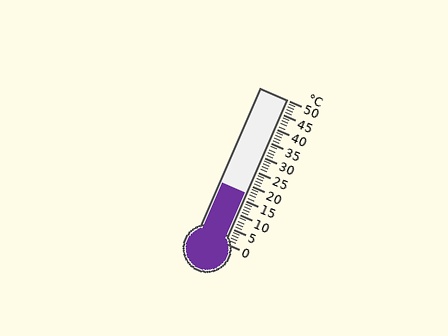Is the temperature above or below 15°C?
The temperature is above 15°C.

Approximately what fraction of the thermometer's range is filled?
The thermometer is filled to approximately 35% of its range.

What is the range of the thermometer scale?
The thermometer scale ranges from 0°C to 50°C.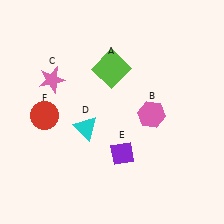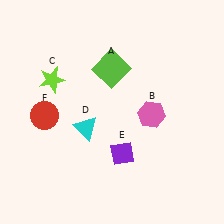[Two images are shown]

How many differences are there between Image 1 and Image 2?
There is 1 difference between the two images.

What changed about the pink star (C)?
In Image 1, C is pink. In Image 2, it changed to lime.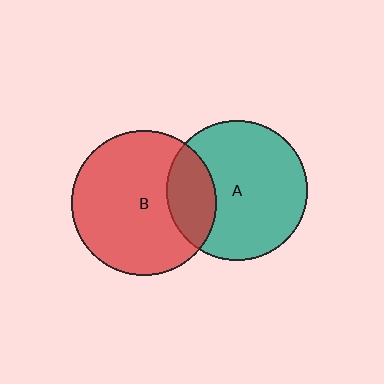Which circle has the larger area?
Circle B (red).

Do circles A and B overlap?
Yes.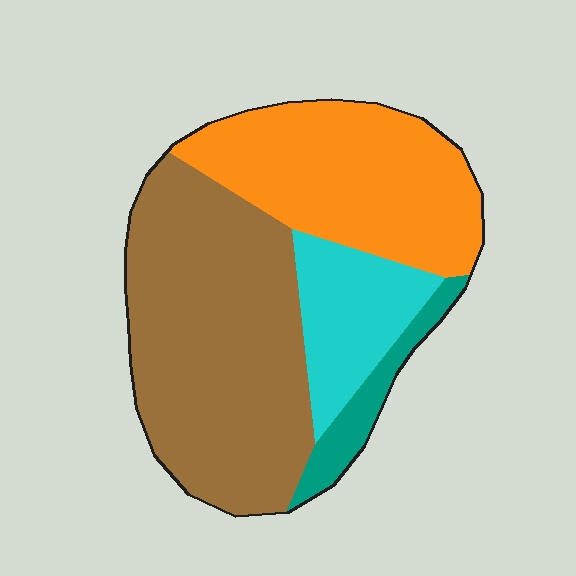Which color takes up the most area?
Brown, at roughly 45%.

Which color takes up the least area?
Teal, at roughly 5%.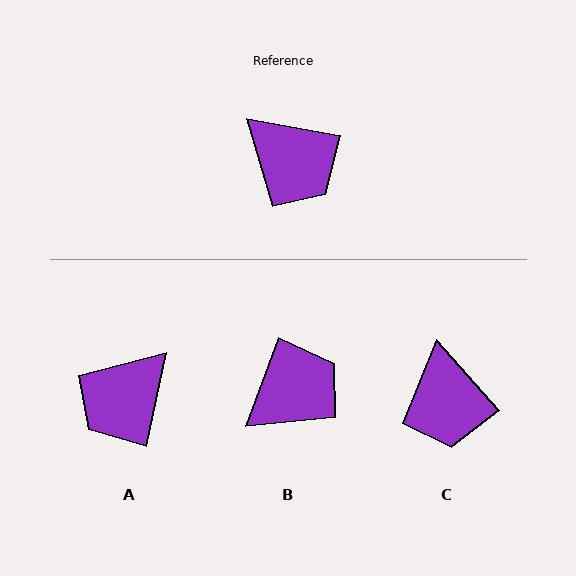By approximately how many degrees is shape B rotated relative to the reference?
Approximately 79 degrees counter-clockwise.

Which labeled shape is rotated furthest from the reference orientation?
A, about 91 degrees away.